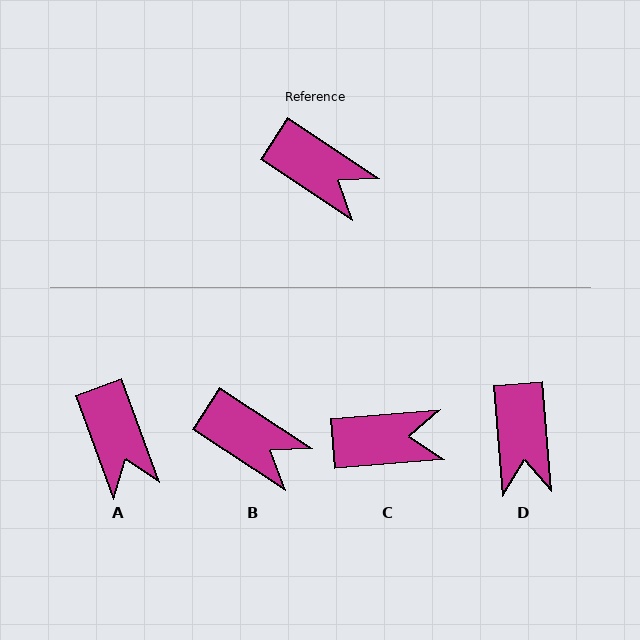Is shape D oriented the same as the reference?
No, it is off by about 52 degrees.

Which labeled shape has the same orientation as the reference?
B.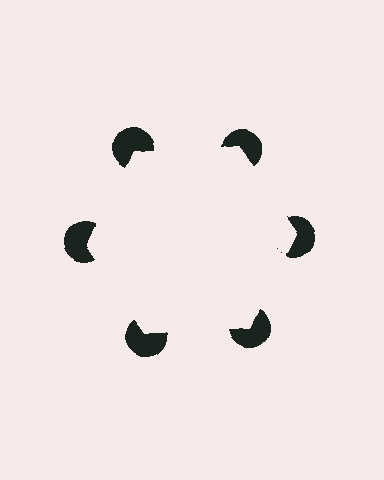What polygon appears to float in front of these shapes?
An illusory hexagon — its edges are inferred from the aligned wedge cuts in the pac-man discs, not physically drawn.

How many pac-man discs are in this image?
There are 6 — one at each vertex of the illusory hexagon.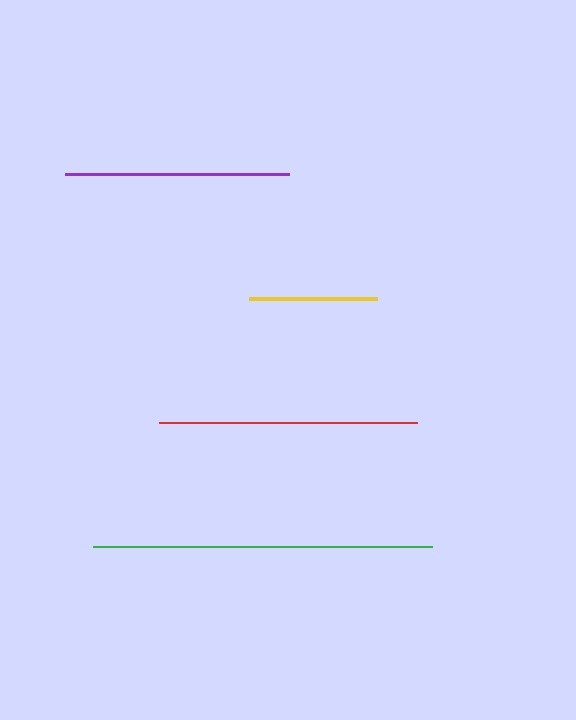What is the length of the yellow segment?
The yellow segment is approximately 127 pixels long.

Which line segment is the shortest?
The yellow line is the shortest at approximately 127 pixels.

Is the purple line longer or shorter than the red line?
The red line is longer than the purple line.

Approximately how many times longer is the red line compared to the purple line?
The red line is approximately 1.2 times the length of the purple line.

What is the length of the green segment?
The green segment is approximately 340 pixels long.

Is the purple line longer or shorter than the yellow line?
The purple line is longer than the yellow line.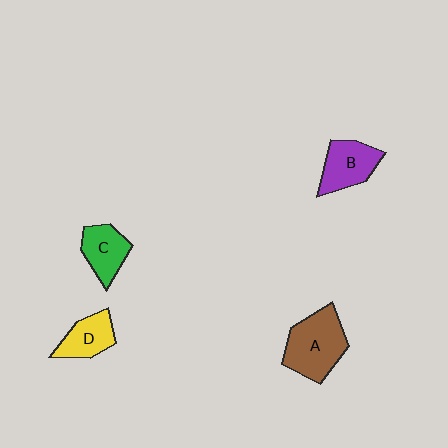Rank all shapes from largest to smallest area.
From largest to smallest: A (brown), B (purple), C (green), D (yellow).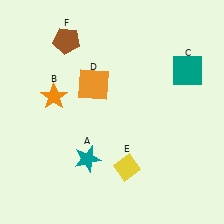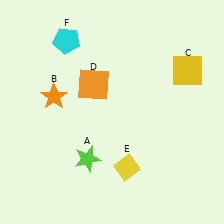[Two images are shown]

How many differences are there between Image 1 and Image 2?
There are 3 differences between the two images.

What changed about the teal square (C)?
In Image 1, C is teal. In Image 2, it changed to yellow.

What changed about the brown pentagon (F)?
In Image 1, F is brown. In Image 2, it changed to cyan.